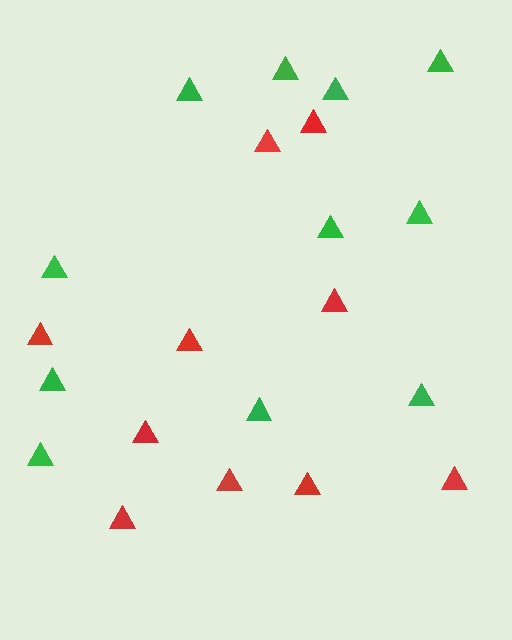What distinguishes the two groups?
There are 2 groups: one group of green triangles (11) and one group of red triangles (10).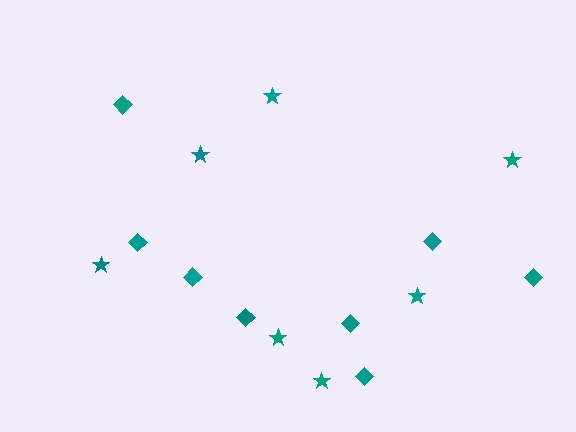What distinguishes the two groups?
There are 2 groups: one group of stars (7) and one group of diamonds (8).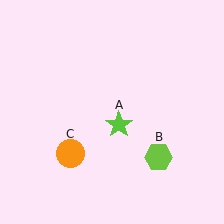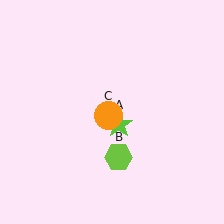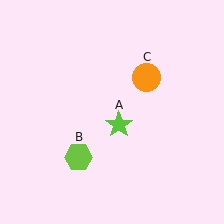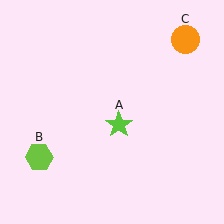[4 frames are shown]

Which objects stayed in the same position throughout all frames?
Lime star (object A) remained stationary.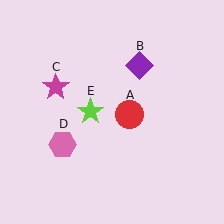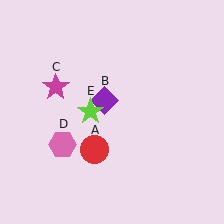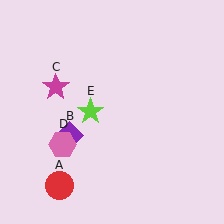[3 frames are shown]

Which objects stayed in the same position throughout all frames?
Magenta star (object C) and pink hexagon (object D) and lime star (object E) remained stationary.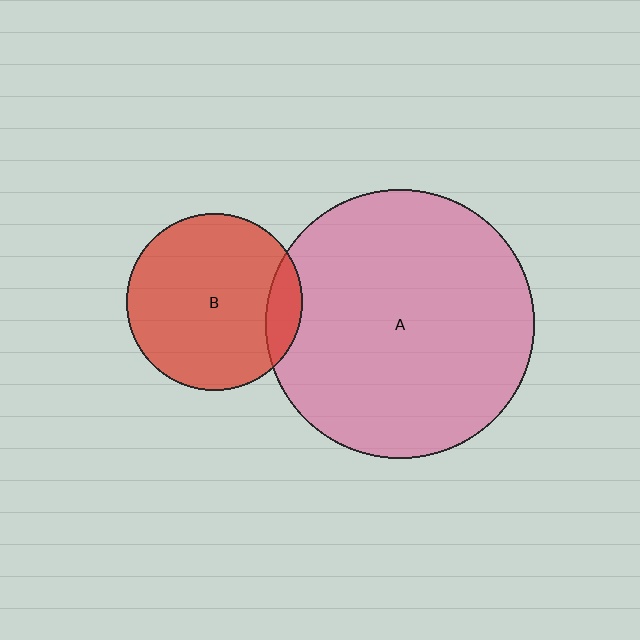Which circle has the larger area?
Circle A (pink).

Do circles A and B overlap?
Yes.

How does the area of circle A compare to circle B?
Approximately 2.3 times.